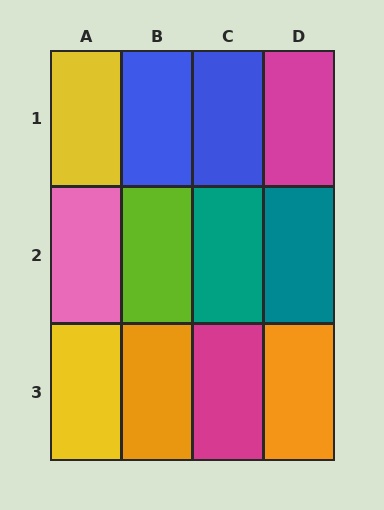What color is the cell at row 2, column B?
Lime.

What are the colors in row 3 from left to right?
Yellow, orange, magenta, orange.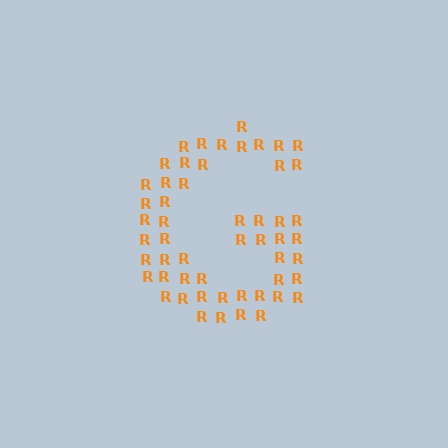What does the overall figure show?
The overall figure shows the letter G.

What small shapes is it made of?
It is made of small letter R's.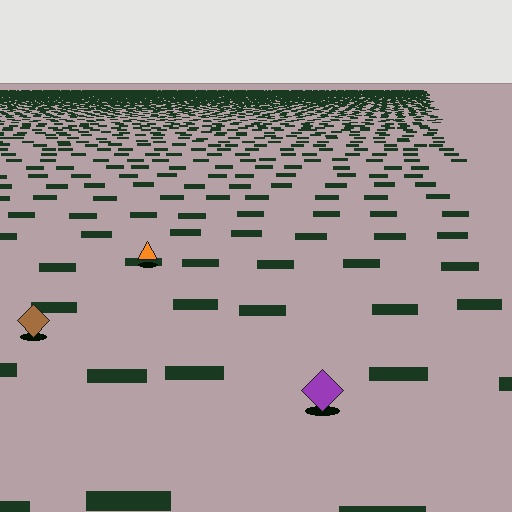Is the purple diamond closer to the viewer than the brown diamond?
Yes. The purple diamond is closer — you can tell from the texture gradient: the ground texture is coarser near it.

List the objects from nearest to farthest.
From nearest to farthest: the purple diamond, the brown diamond, the orange triangle.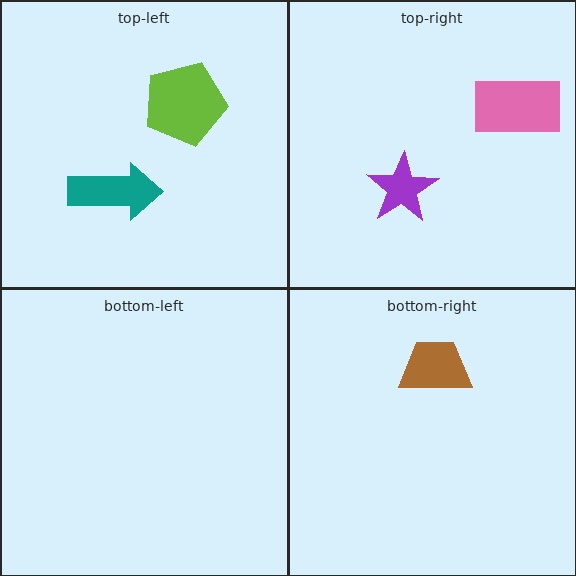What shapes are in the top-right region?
The purple star, the pink rectangle.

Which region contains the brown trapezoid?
The bottom-right region.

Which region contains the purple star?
The top-right region.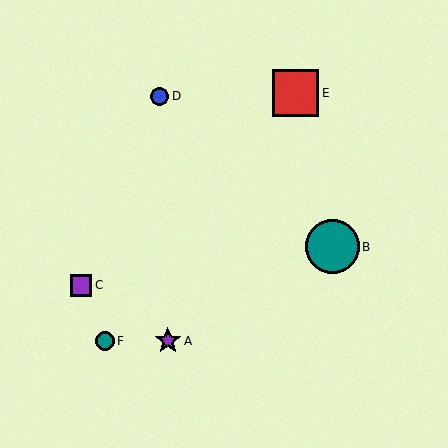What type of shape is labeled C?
Shape C is a purple square.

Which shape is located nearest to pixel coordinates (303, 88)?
The red square (labeled E) at (296, 93) is nearest to that location.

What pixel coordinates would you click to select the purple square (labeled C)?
Click at (81, 285) to select the purple square C.